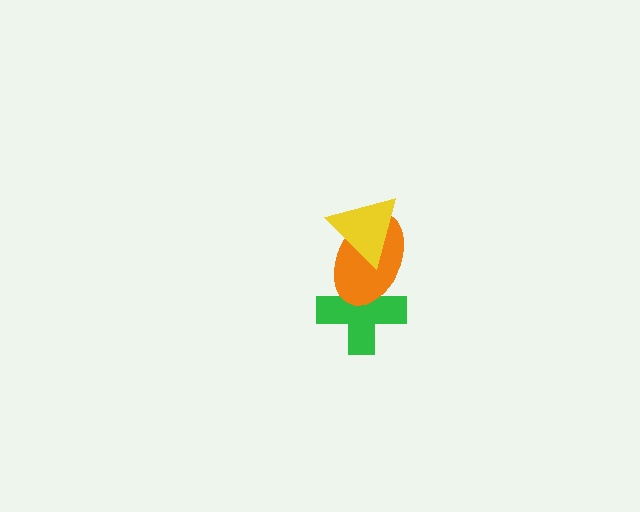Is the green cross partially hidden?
Yes, it is partially covered by another shape.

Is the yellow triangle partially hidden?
No, no other shape covers it.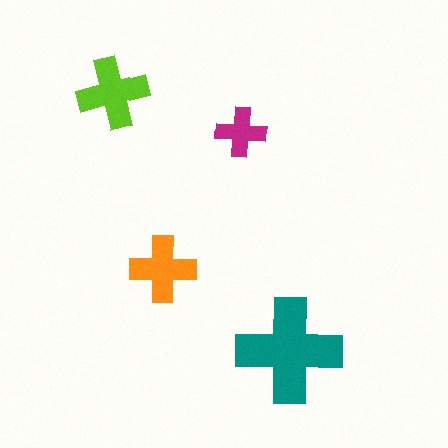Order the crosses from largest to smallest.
the teal one, the lime one, the orange one, the magenta one.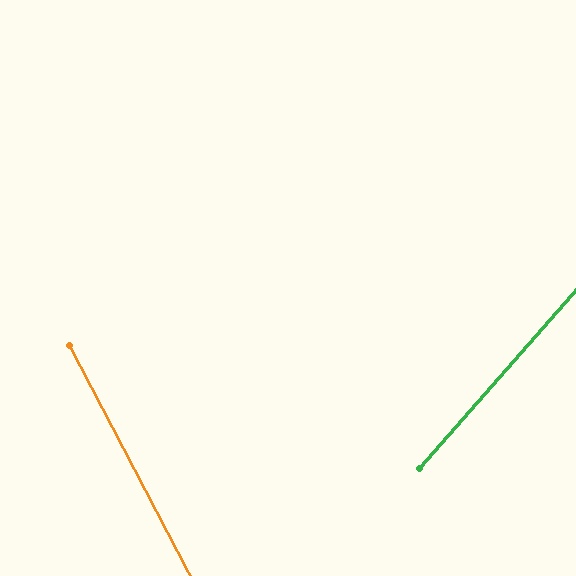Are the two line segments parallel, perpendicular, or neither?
Neither parallel nor perpendicular — they differ by about 69°.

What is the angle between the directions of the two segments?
Approximately 69 degrees.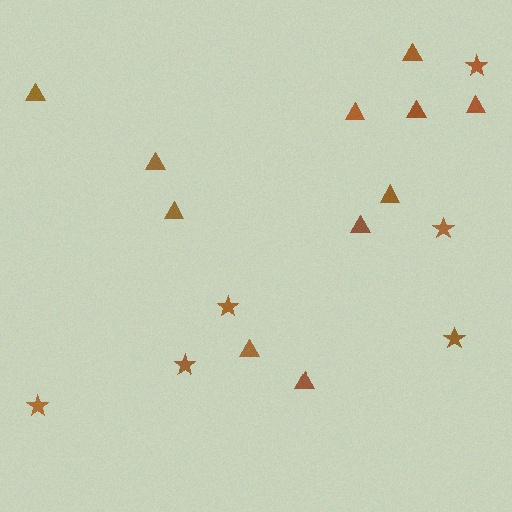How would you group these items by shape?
There are 2 groups: one group of triangles (11) and one group of stars (6).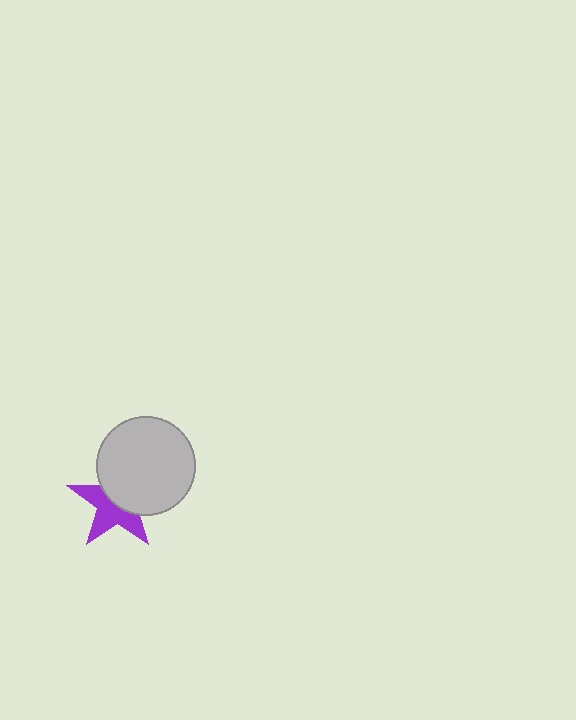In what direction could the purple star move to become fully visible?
The purple star could move toward the lower-left. That would shift it out from behind the light gray circle entirely.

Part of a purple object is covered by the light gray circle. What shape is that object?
It is a star.